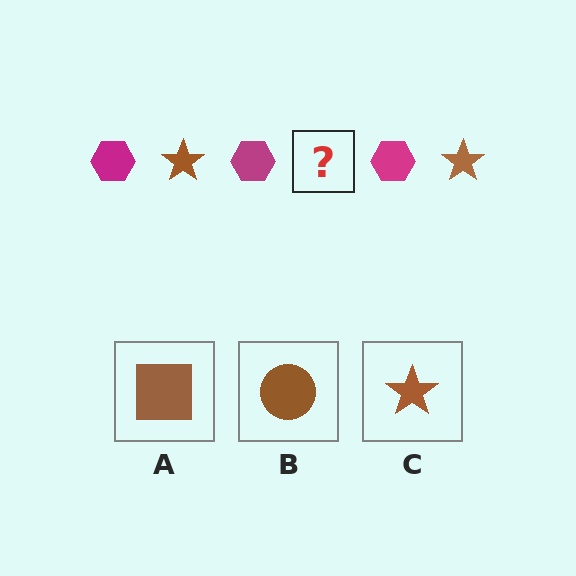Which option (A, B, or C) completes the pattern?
C.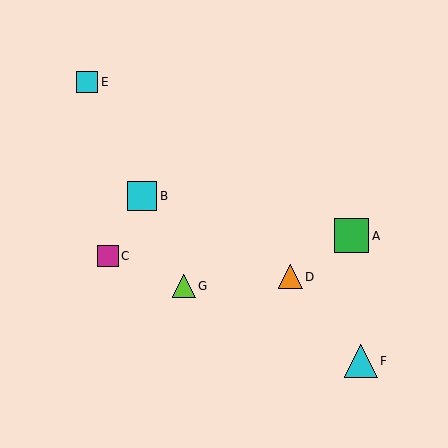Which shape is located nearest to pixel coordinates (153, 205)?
The cyan square (labeled B) at (142, 196) is nearest to that location.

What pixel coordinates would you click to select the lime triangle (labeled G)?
Click at (184, 286) to select the lime triangle G.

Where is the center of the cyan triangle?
The center of the cyan triangle is at (361, 361).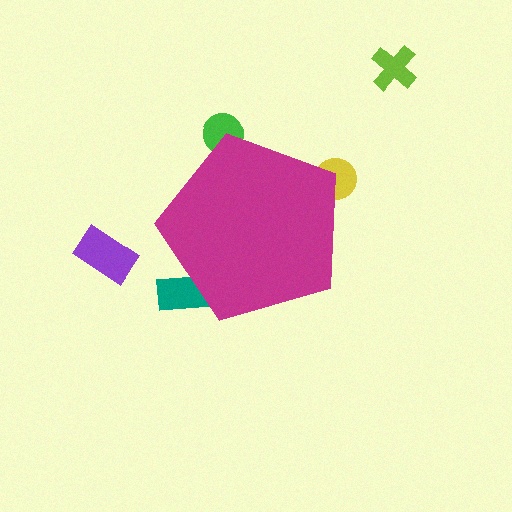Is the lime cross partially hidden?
No, the lime cross is fully visible.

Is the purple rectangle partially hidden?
No, the purple rectangle is fully visible.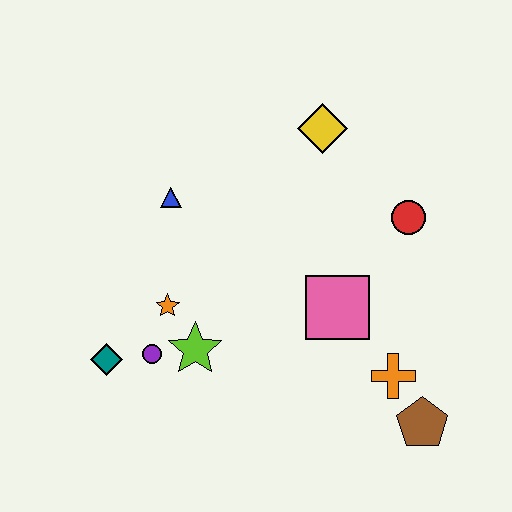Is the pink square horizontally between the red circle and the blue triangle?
Yes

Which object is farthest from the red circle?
The teal diamond is farthest from the red circle.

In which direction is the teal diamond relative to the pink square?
The teal diamond is to the left of the pink square.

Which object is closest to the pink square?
The orange cross is closest to the pink square.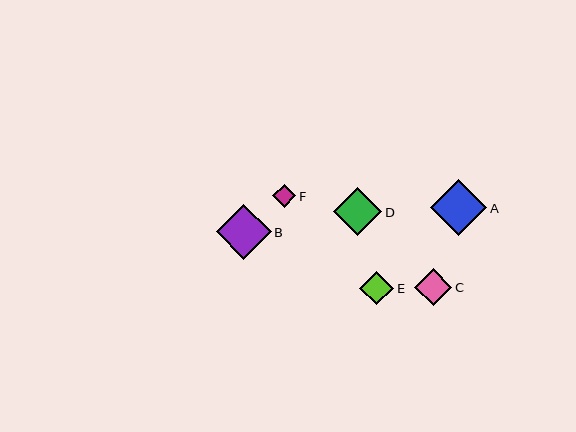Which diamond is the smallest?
Diamond F is the smallest with a size of approximately 23 pixels.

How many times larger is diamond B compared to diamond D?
Diamond B is approximately 1.1 times the size of diamond D.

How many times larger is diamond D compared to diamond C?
Diamond D is approximately 1.3 times the size of diamond C.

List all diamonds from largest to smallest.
From largest to smallest: A, B, D, C, E, F.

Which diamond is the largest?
Diamond A is the largest with a size of approximately 56 pixels.